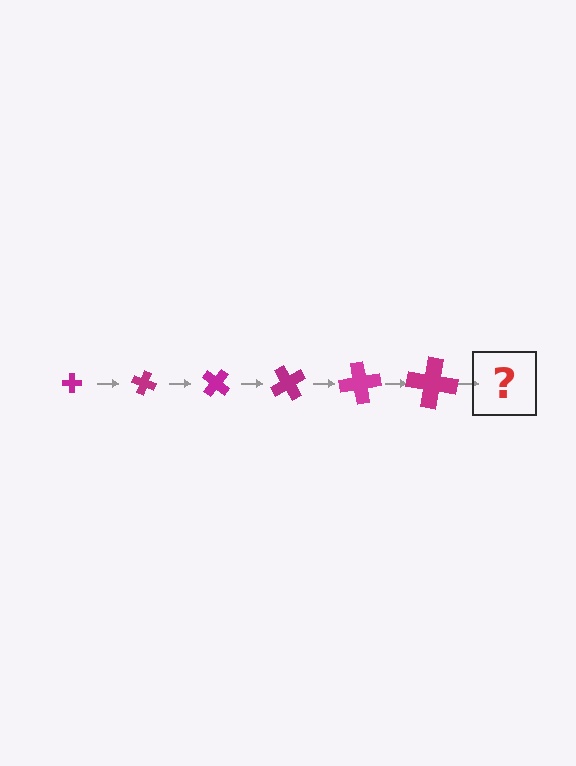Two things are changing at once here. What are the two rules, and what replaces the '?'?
The two rules are that the cross grows larger each step and it rotates 20 degrees each step. The '?' should be a cross, larger than the previous one and rotated 120 degrees from the start.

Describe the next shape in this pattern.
It should be a cross, larger than the previous one and rotated 120 degrees from the start.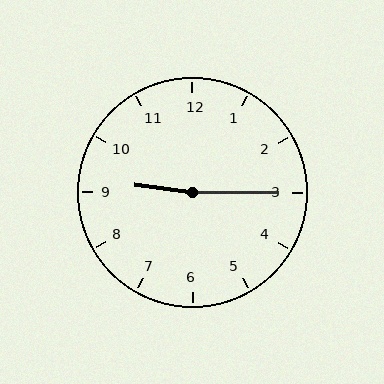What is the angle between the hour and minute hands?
Approximately 172 degrees.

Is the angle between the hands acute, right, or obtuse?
It is obtuse.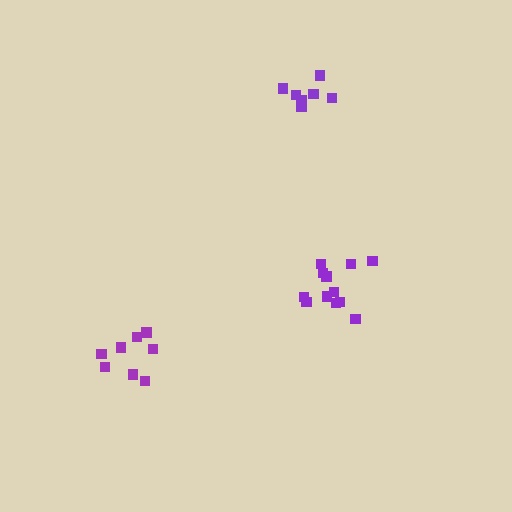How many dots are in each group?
Group 1: 12 dots, Group 2: 8 dots, Group 3: 8 dots (28 total).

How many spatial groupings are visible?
There are 3 spatial groupings.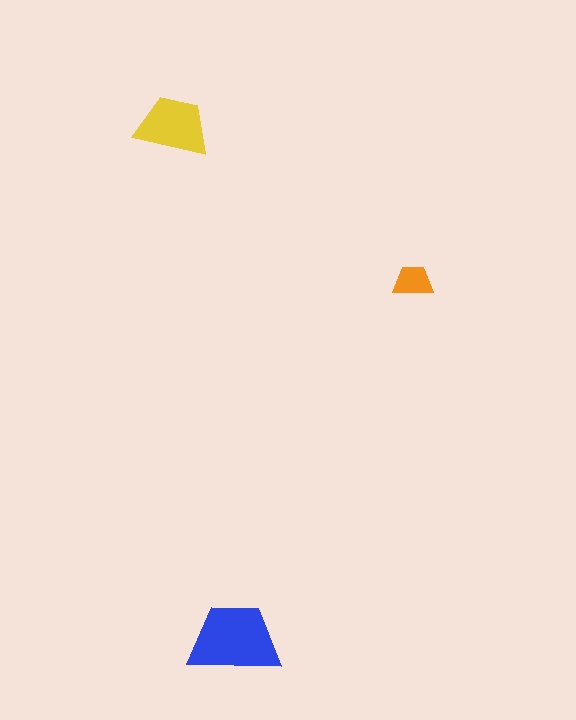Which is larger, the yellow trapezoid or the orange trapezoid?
The yellow one.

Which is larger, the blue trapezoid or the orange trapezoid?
The blue one.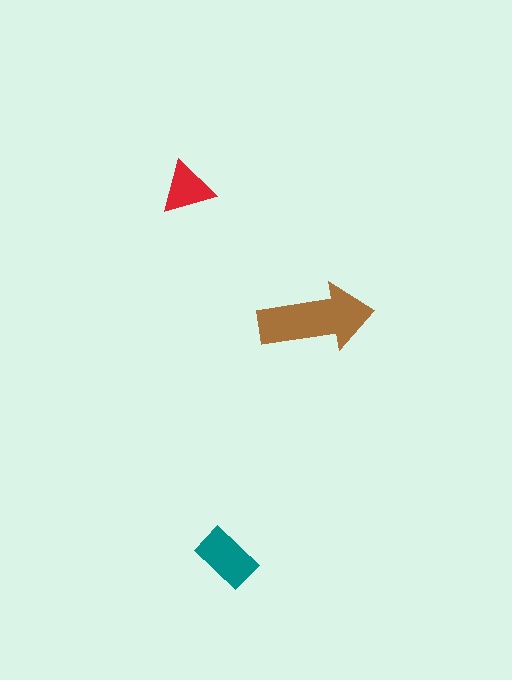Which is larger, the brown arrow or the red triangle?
The brown arrow.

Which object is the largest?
The brown arrow.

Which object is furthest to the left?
The red triangle is leftmost.